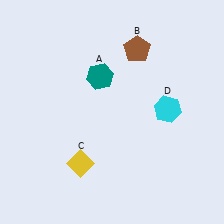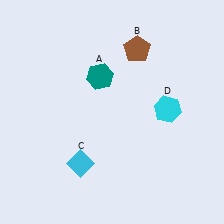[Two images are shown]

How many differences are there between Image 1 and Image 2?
There is 1 difference between the two images.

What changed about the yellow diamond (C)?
In Image 1, C is yellow. In Image 2, it changed to cyan.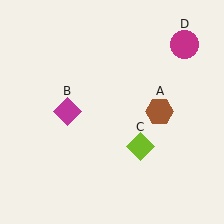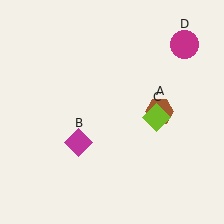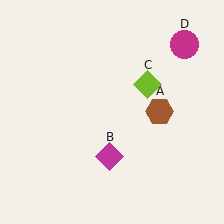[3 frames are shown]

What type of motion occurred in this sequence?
The magenta diamond (object B), lime diamond (object C) rotated counterclockwise around the center of the scene.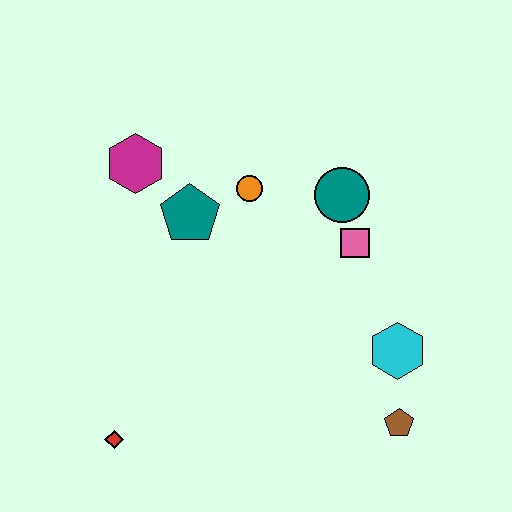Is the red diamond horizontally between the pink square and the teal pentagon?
No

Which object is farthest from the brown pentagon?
The magenta hexagon is farthest from the brown pentagon.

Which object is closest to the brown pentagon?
The cyan hexagon is closest to the brown pentagon.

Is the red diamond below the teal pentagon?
Yes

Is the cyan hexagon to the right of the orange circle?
Yes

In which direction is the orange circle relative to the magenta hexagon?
The orange circle is to the right of the magenta hexagon.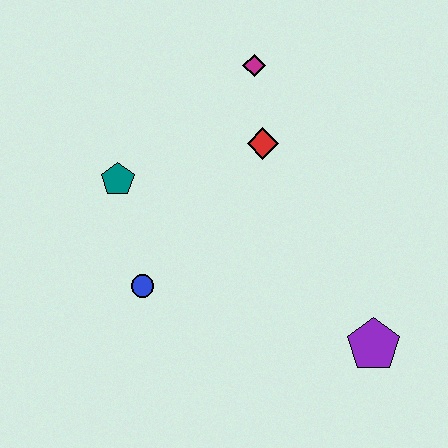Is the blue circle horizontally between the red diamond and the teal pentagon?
Yes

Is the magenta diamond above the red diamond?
Yes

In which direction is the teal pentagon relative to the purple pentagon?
The teal pentagon is to the left of the purple pentagon.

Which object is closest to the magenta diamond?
The red diamond is closest to the magenta diamond.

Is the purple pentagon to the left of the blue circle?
No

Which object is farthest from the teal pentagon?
The purple pentagon is farthest from the teal pentagon.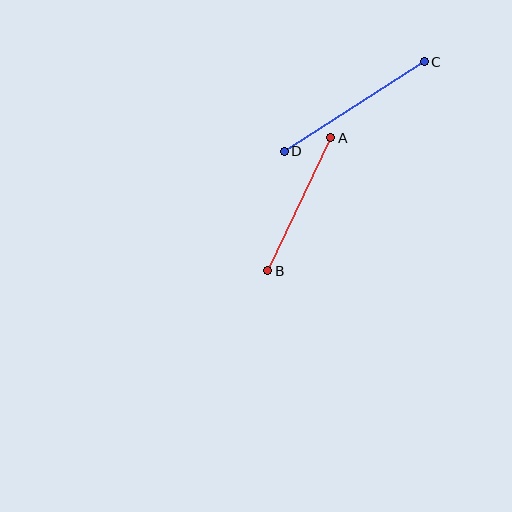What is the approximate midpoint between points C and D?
The midpoint is at approximately (354, 106) pixels.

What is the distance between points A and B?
The distance is approximately 147 pixels.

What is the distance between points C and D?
The distance is approximately 166 pixels.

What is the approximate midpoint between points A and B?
The midpoint is at approximately (299, 204) pixels.